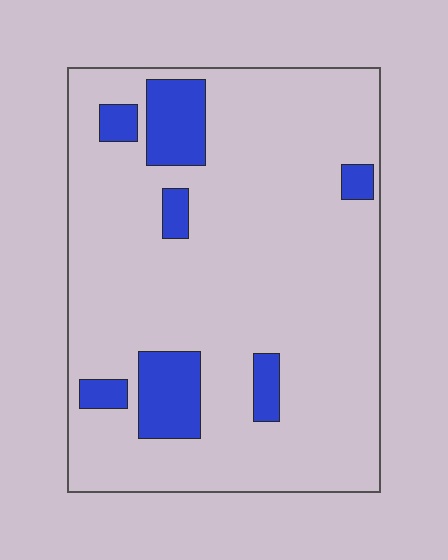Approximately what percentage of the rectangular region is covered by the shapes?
Approximately 15%.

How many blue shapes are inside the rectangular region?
7.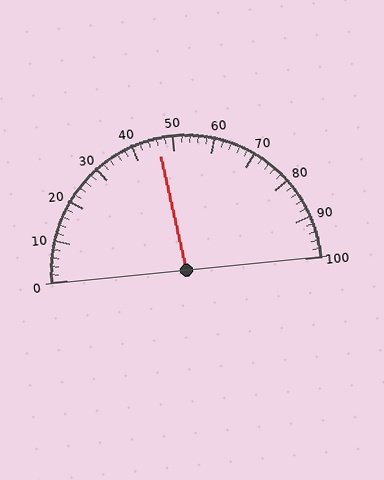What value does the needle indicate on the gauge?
The needle indicates approximately 46.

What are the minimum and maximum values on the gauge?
The gauge ranges from 0 to 100.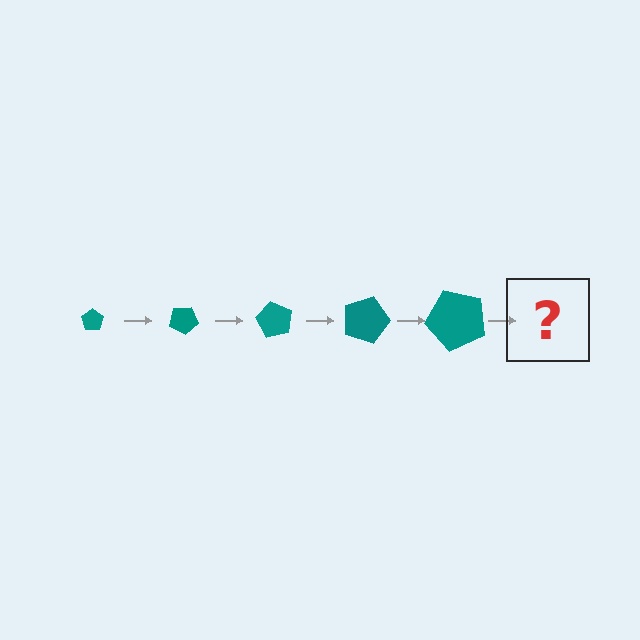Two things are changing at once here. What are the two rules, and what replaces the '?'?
The two rules are that the pentagon grows larger each step and it rotates 30 degrees each step. The '?' should be a pentagon, larger than the previous one and rotated 150 degrees from the start.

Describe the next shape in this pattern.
It should be a pentagon, larger than the previous one and rotated 150 degrees from the start.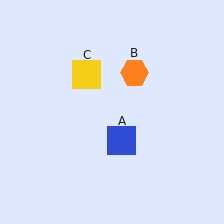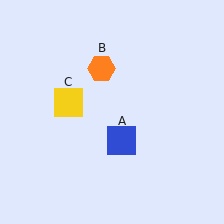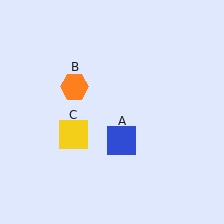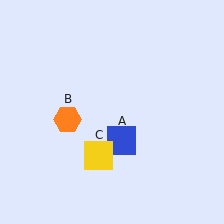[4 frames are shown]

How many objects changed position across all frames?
2 objects changed position: orange hexagon (object B), yellow square (object C).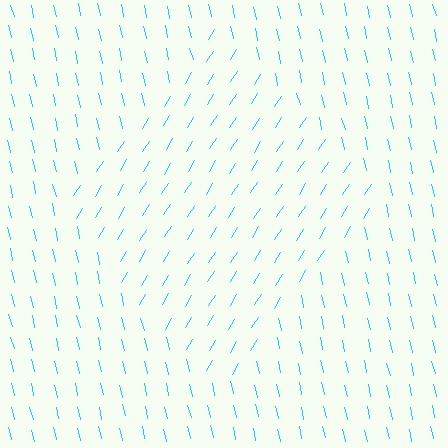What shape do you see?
I see a diamond.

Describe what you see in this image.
The image is filled with small cyan line segments. A diamond region in the image has lines oriented differently from the surrounding lines, creating a visible texture boundary.